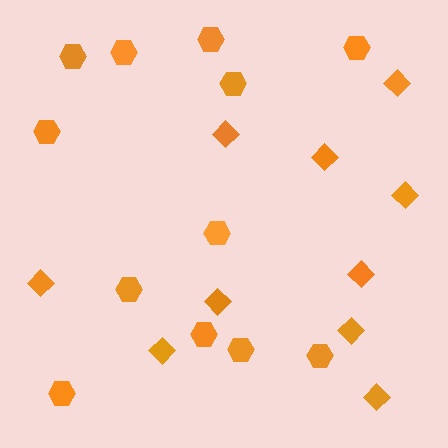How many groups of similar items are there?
There are 2 groups: one group of hexagons (12) and one group of diamonds (10).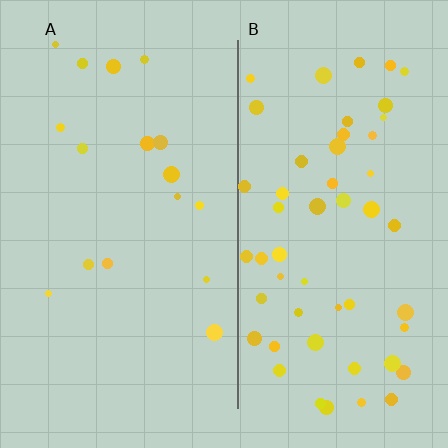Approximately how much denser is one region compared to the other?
Approximately 3.2× — region B over region A.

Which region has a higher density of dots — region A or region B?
B (the right).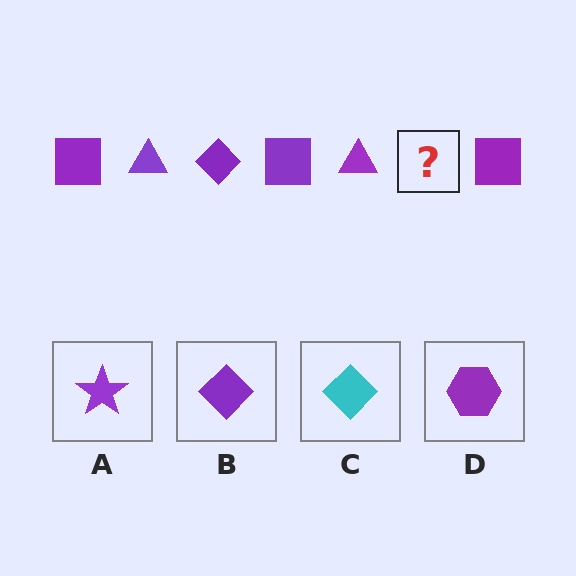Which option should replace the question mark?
Option B.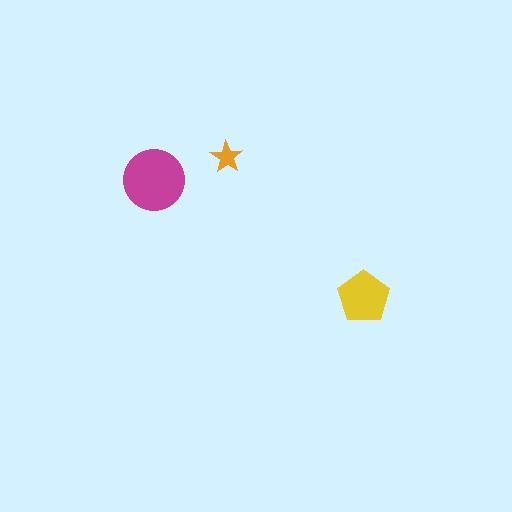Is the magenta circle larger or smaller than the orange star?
Larger.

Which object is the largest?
The magenta circle.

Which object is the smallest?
The orange star.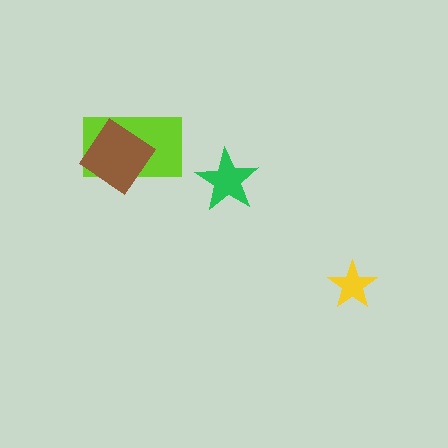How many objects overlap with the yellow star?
0 objects overlap with the yellow star.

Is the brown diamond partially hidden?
No, no other shape covers it.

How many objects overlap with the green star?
0 objects overlap with the green star.